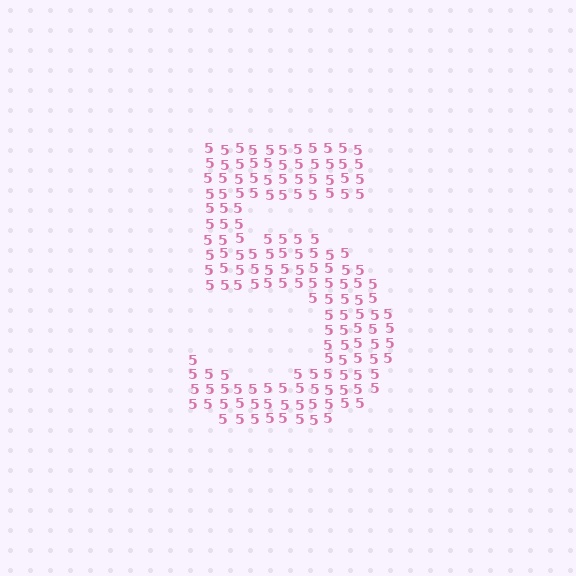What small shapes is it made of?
It is made of small digit 5's.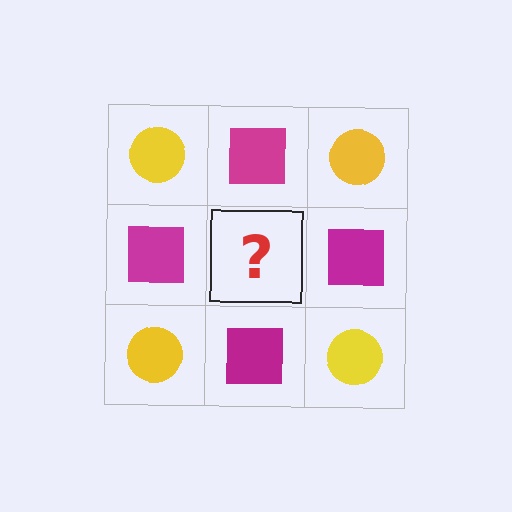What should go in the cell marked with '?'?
The missing cell should contain a yellow circle.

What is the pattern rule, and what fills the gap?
The rule is that it alternates yellow circle and magenta square in a checkerboard pattern. The gap should be filled with a yellow circle.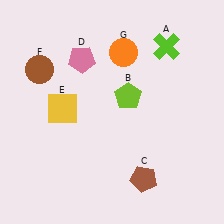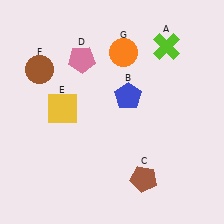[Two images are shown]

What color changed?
The pentagon (B) changed from lime in Image 1 to blue in Image 2.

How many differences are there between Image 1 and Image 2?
There is 1 difference between the two images.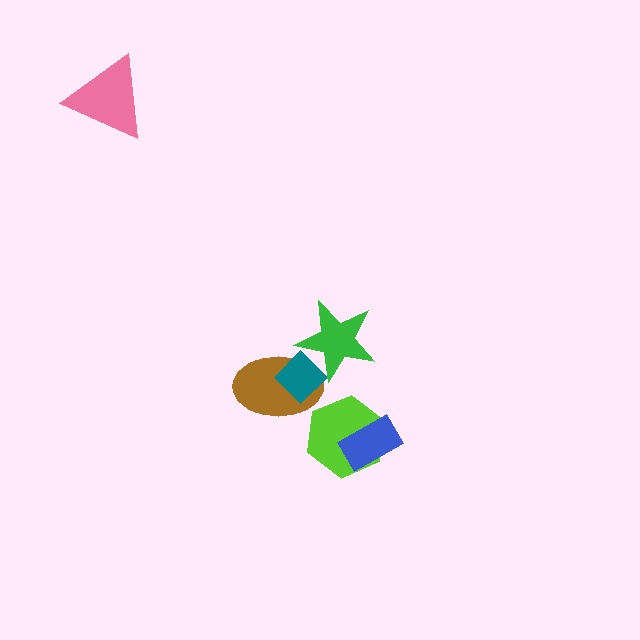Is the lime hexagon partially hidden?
Yes, it is partially covered by another shape.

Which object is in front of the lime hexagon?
The blue rectangle is in front of the lime hexagon.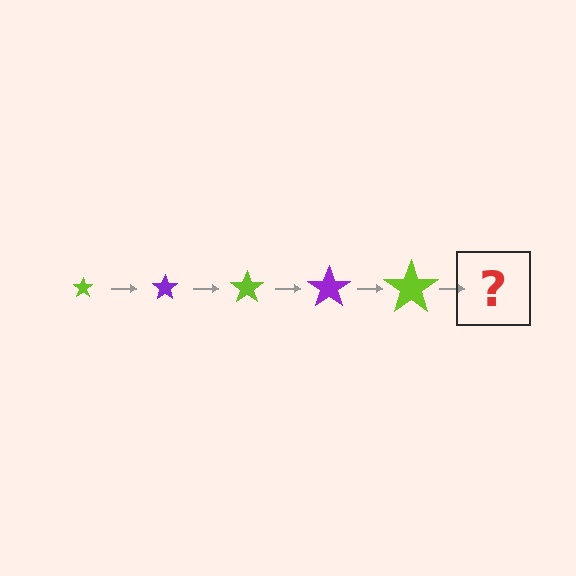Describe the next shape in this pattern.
It should be a purple star, larger than the previous one.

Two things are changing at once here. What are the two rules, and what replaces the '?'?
The two rules are that the star grows larger each step and the color cycles through lime and purple. The '?' should be a purple star, larger than the previous one.